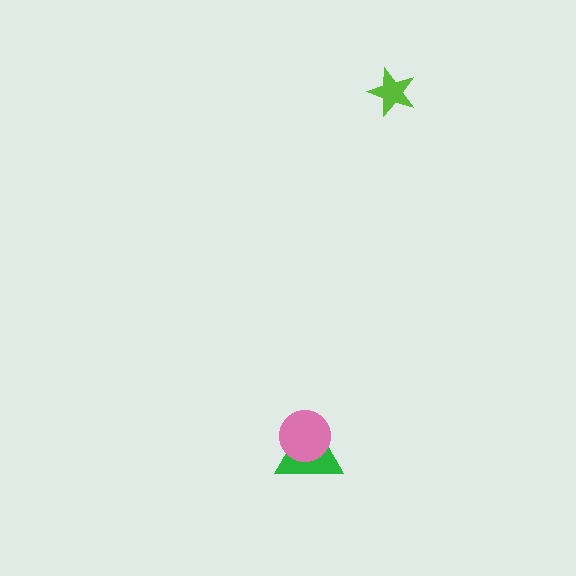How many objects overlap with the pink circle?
1 object overlaps with the pink circle.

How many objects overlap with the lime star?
0 objects overlap with the lime star.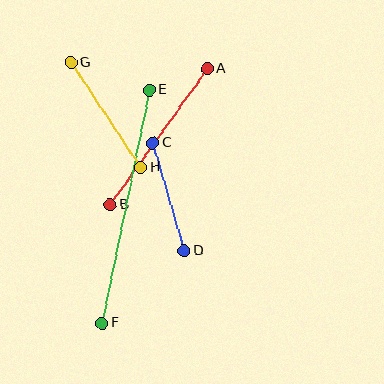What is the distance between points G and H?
The distance is approximately 126 pixels.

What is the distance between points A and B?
The distance is approximately 167 pixels.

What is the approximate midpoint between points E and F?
The midpoint is at approximately (125, 207) pixels.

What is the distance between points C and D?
The distance is approximately 112 pixels.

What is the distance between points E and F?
The distance is approximately 238 pixels.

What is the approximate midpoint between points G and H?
The midpoint is at approximately (106, 115) pixels.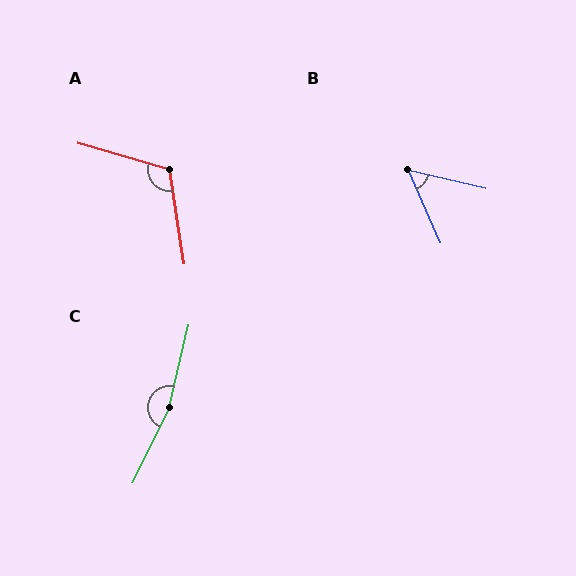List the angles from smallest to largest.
B (53°), A (115°), C (167°).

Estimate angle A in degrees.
Approximately 115 degrees.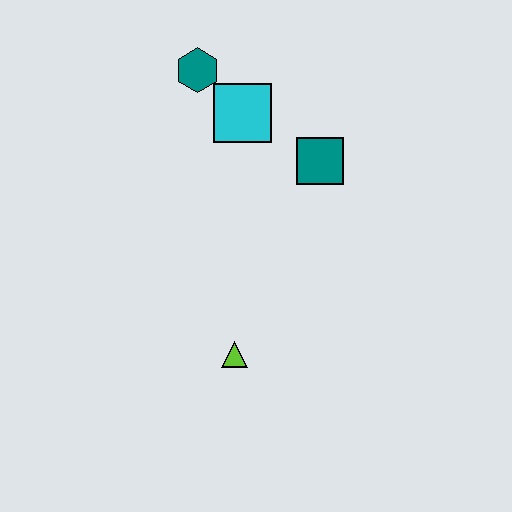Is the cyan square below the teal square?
No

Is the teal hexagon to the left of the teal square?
Yes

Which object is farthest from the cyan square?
The lime triangle is farthest from the cyan square.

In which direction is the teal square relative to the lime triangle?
The teal square is above the lime triangle.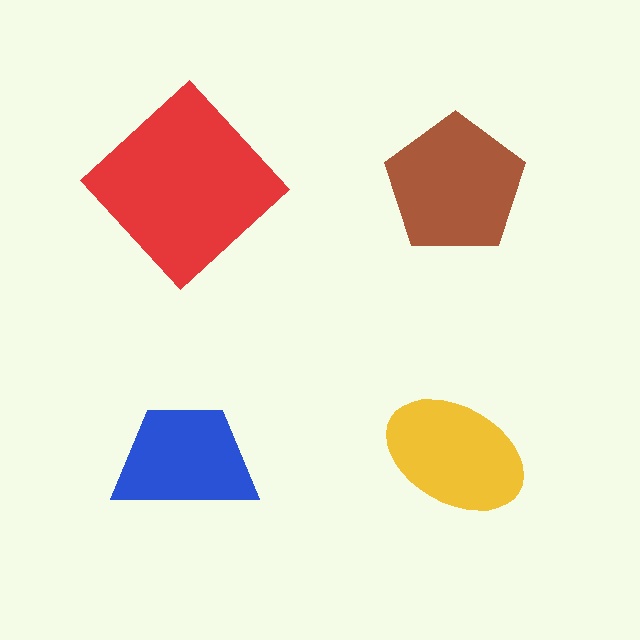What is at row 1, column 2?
A brown pentagon.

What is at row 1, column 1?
A red diamond.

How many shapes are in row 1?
2 shapes.